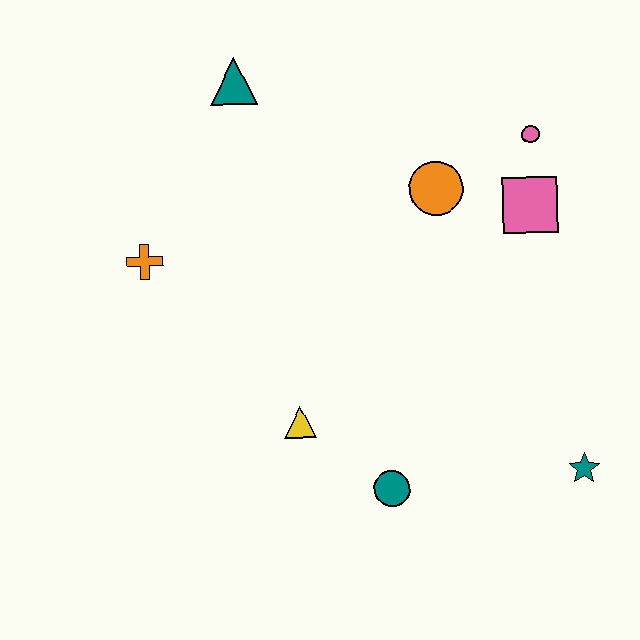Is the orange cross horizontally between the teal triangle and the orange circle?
No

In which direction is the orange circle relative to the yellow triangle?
The orange circle is above the yellow triangle.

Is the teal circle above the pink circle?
No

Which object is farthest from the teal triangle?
The teal star is farthest from the teal triangle.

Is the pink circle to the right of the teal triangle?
Yes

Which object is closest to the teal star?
The teal circle is closest to the teal star.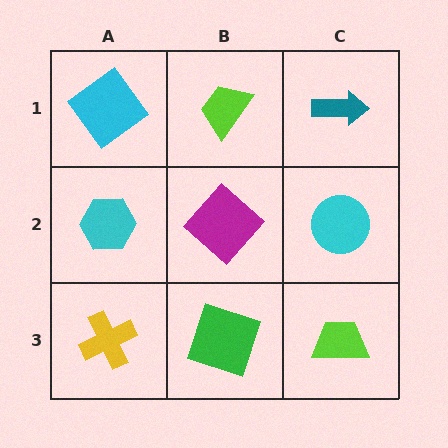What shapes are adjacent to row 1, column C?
A cyan circle (row 2, column C), a lime trapezoid (row 1, column B).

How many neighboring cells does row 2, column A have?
3.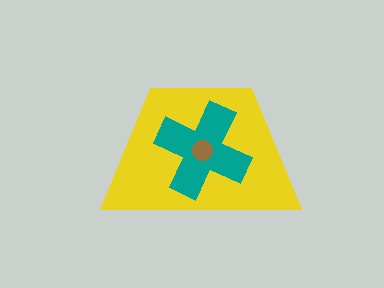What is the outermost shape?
The yellow trapezoid.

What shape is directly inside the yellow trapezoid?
The teal cross.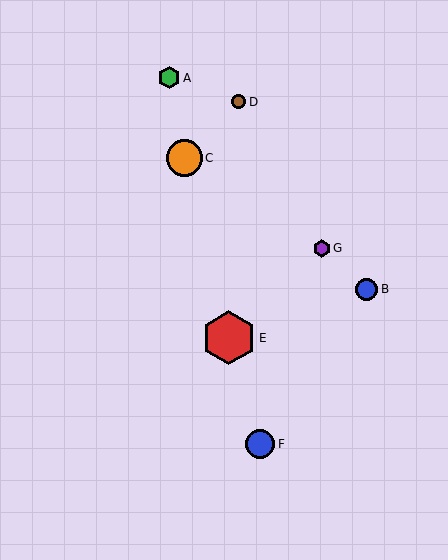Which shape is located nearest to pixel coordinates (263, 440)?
The blue circle (labeled F) at (260, 444) is nearest to that location.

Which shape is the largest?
The red hexagon (labeled E) is the largest.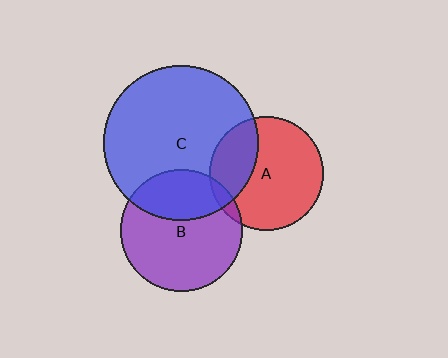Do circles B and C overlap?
Yes.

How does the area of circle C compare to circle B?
Approximately 1.6 times.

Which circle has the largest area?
Circle C (blue).